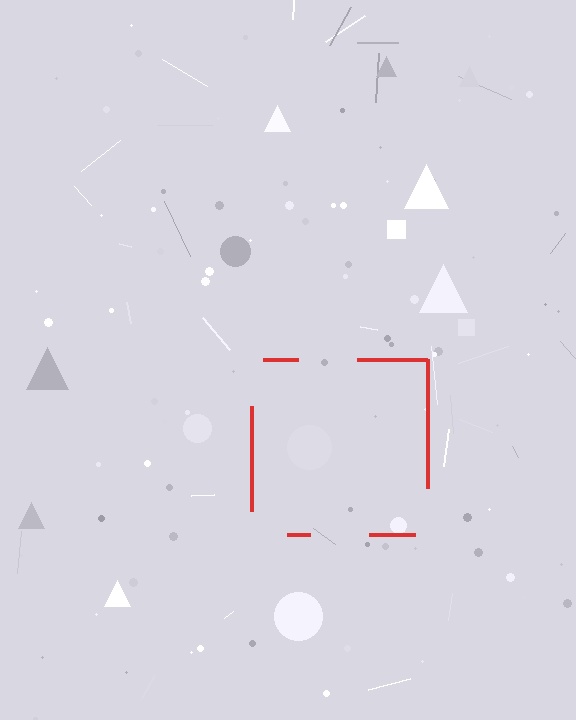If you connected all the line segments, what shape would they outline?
They would outline a square.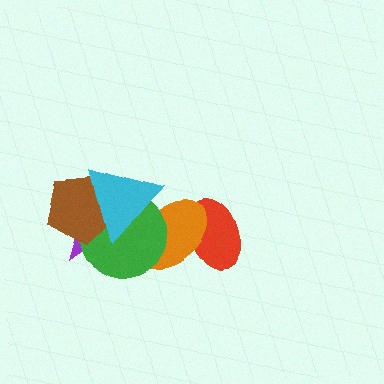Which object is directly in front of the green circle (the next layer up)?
The brown pentagon is directly in front of the green circle.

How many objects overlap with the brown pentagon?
3 objects overlap with the brown pentagon.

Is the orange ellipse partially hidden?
Yes, it is partially covered by another shape.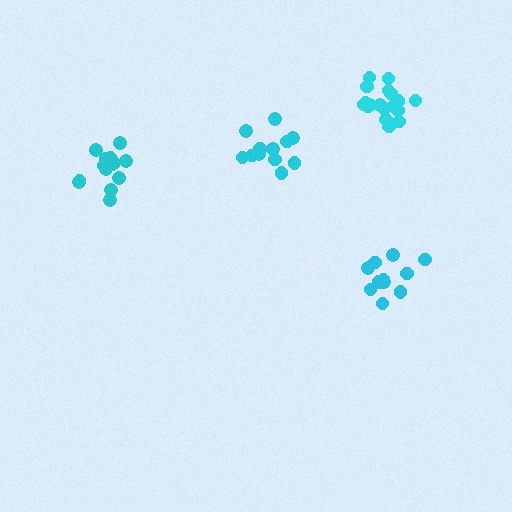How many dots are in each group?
Group 1: 18 dots, Group 2: 13 dots, Group 3: 12 dots, Group 4: 16 dots (59 total).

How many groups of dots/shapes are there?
There are 4 groups.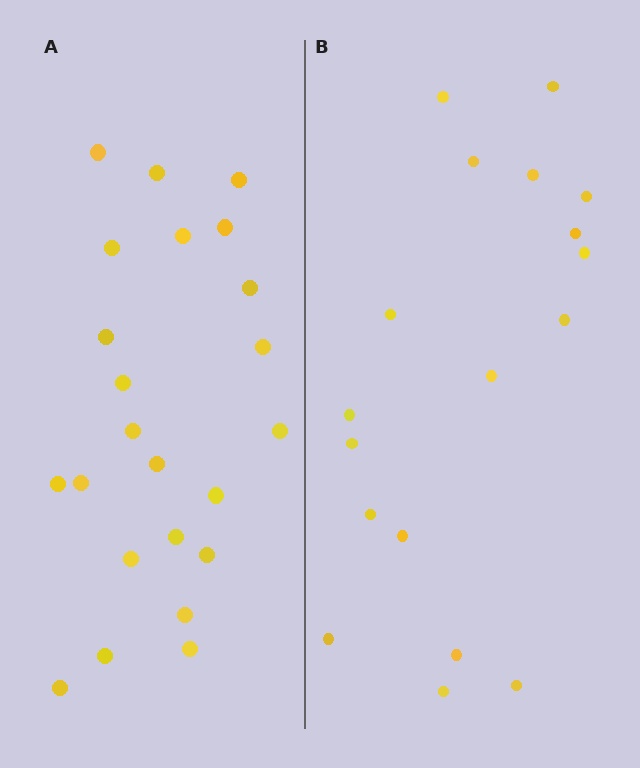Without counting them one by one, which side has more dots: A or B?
Region A (the left region) has more dots.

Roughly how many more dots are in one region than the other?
Region A has about 5 more dots than region B.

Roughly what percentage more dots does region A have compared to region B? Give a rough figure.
About 30% more.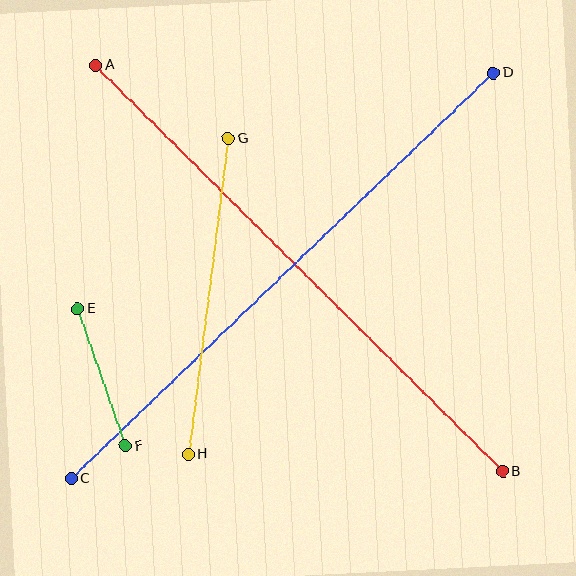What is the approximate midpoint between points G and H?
The midpoint is at approximately (208, 296) pixels.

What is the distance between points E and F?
The distance is approximately 146 pixels.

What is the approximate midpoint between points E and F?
The midpoint is at approximately (101, 377) pixels.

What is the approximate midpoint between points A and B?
The midpoint is at approximately (299, 269) pixels.